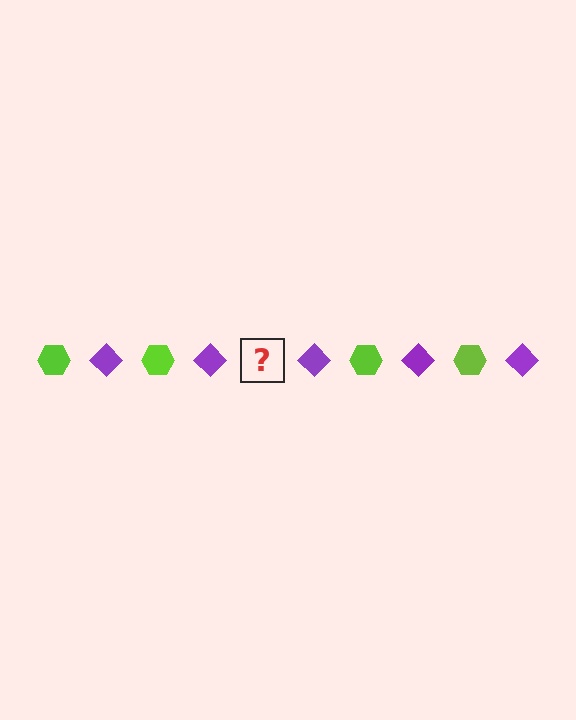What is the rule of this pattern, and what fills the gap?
The rule is that the pattern alternates between lime hexagon and purple diamond. The gap should be filled with a lime hexagon.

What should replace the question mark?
The question mark should be replaced with a lime hexagon.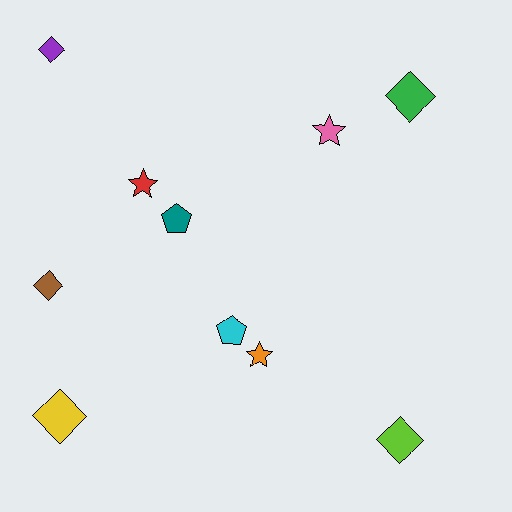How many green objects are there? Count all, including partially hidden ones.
There is 1 green object.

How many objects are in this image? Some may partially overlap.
There are 10 objects.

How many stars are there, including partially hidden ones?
There are 3 stars.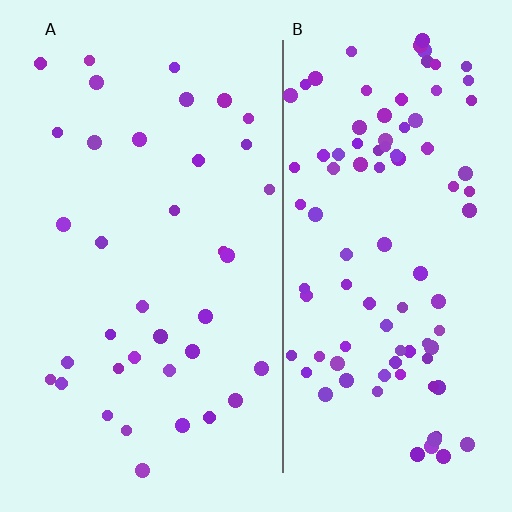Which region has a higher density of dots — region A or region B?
B (the right).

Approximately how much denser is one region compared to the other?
Approximately 2.6× — region B over region A.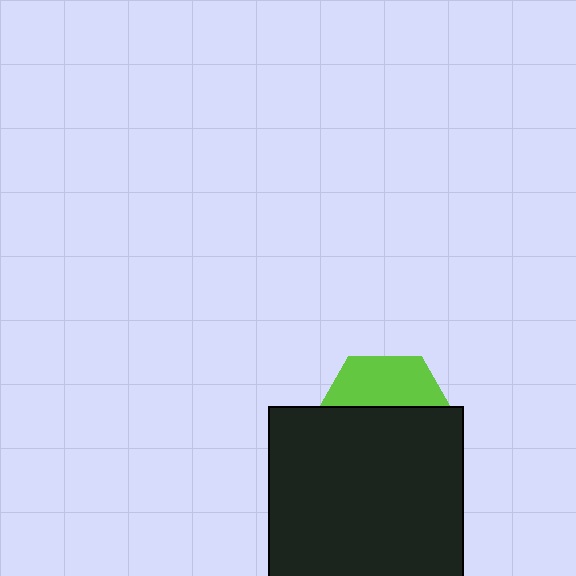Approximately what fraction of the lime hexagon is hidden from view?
Roughly 63% of the lime hexagon is hidden behind the black square.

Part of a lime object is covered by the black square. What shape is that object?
It is a hexagon.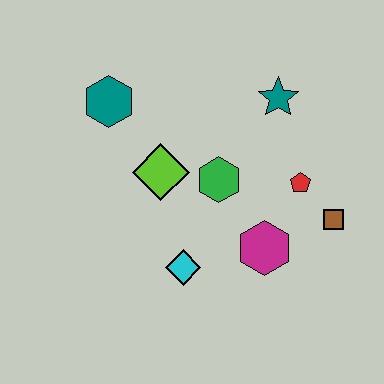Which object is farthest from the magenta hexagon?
The teal hexagon is farthest from the magenta hexagon.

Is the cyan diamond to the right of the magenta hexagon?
No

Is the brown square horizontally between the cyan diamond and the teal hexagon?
No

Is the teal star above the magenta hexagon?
Yes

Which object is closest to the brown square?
The red pentagon is closest to the brown square.